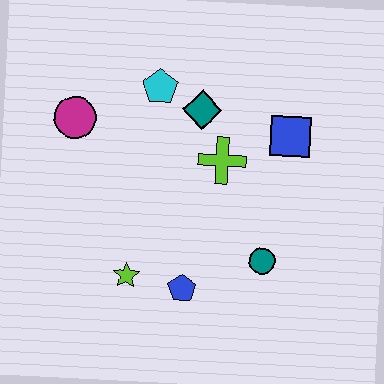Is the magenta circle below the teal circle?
No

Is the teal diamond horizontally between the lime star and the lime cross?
Yes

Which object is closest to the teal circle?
The blue pentagon is closest to the teal circle.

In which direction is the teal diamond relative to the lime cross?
The teal diamond is above the lime cross.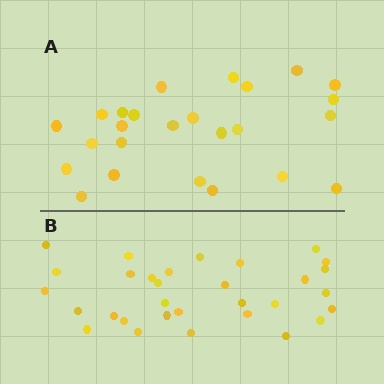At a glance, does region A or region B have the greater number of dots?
Region B (the bottom region) has more dots.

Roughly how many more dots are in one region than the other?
Region B has about 6 more dots than region A.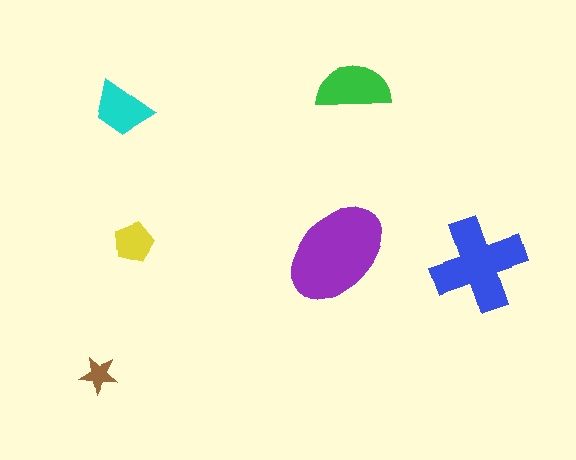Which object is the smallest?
The brown star.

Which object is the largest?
The purple ellipse.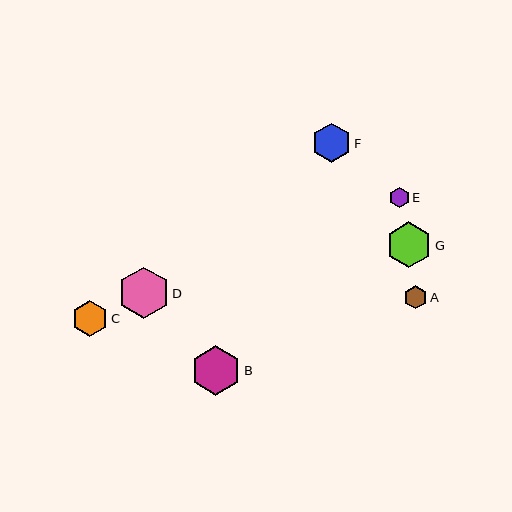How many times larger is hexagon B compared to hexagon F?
Hexagon B is approximately 1.3 times the size of hexagon F.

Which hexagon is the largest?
Hexagon D is the largest with a size of approximately 51 pixels.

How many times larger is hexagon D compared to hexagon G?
Hexagon D is approximately 1.1 times the size of hexagon G.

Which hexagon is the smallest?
Hexagon E is the smallest with a size of approximately 20 pixels.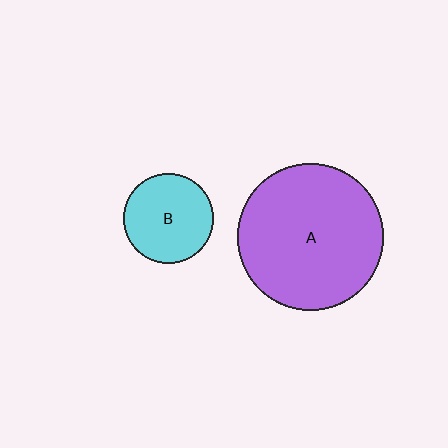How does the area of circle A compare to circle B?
Approximately 2.7 times.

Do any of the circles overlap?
No, none of the circles overlap.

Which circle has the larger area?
Circle A (purple).